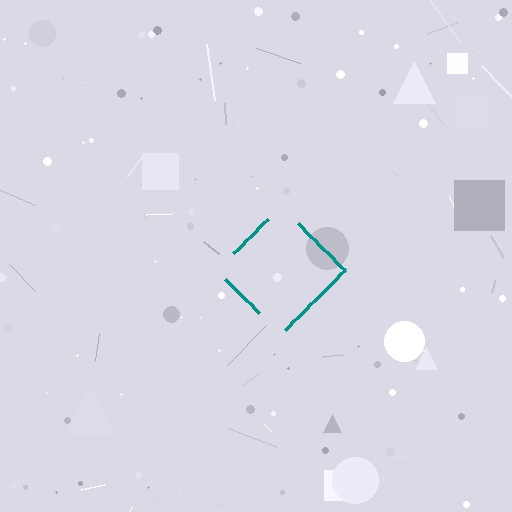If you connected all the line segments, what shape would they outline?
They would outline a diamond.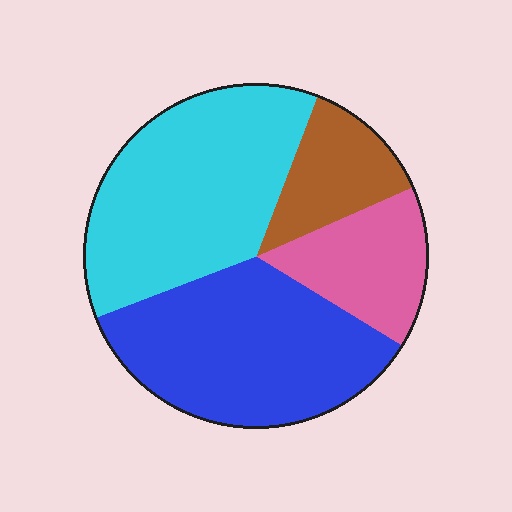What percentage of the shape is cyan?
Cyan covers 37% of the shape.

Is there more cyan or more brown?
Cyan.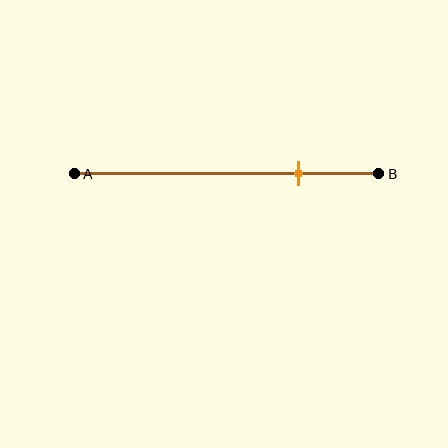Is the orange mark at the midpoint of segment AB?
No, the mark is at about 75% from A, not at the 50% midpoint.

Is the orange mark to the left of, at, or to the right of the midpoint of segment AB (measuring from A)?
The orange mark is to the right of the midpoint of segment AB.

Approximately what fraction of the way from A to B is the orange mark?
The orange mark is approximately 75% of the way from A to B.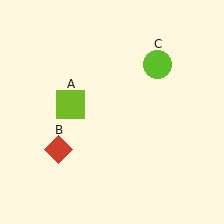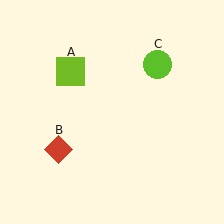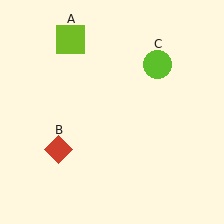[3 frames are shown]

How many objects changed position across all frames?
1 object changed position: lime square (object A).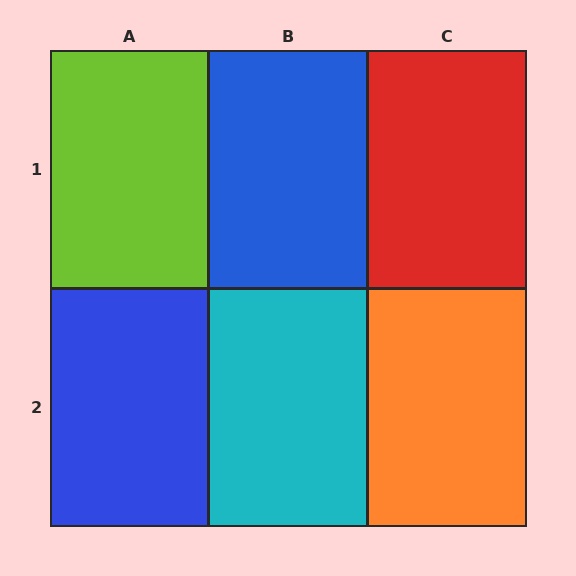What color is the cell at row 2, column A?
Blue.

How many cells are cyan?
1 cell is cyan.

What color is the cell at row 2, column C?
Orange.